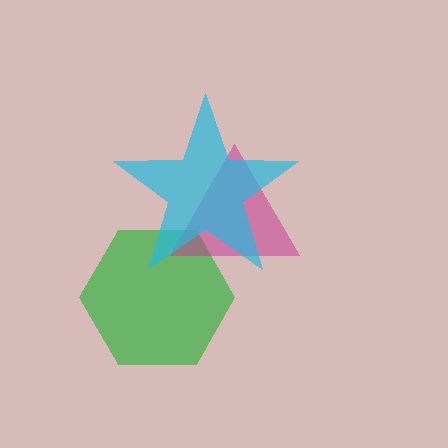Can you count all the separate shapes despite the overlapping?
Yes, there are 3 separate shapes.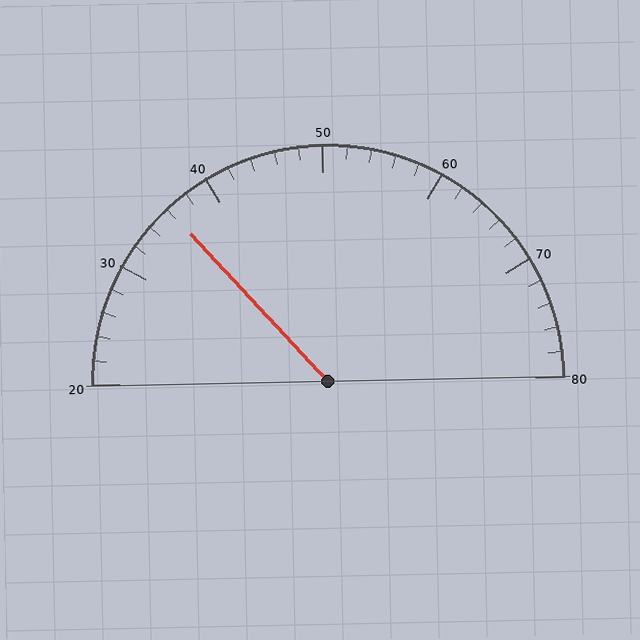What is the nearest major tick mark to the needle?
The nearest major tick mark is 40.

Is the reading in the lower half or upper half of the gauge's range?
The reading is in the lower half of the range (20 to 80).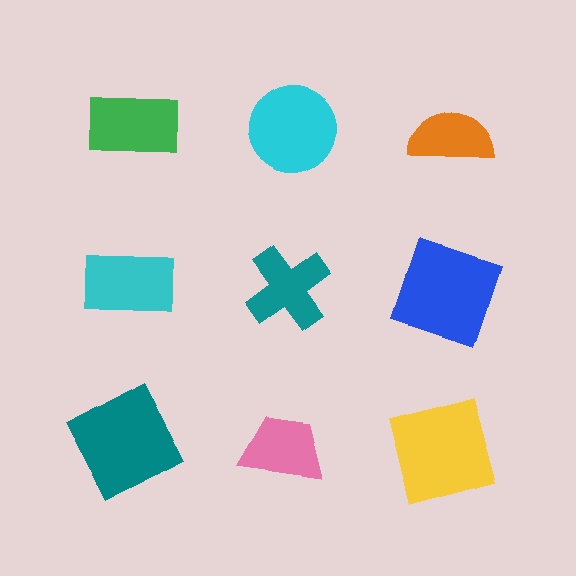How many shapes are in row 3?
3 shapes.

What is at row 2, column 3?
A blue square.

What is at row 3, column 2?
A pink trapezoid.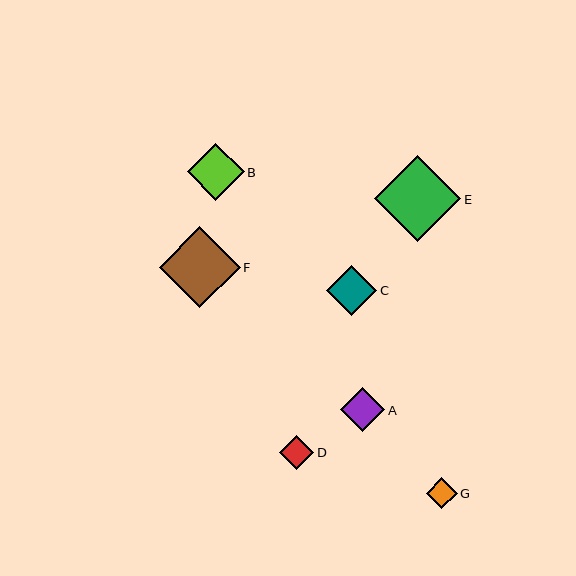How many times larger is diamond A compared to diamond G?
Diamond A is approximately 1.4 times the size of diamond G.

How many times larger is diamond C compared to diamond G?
Diamond C is approximately 1.6 times the size of diamond G.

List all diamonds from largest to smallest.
From largest to smallest: E, F, B, C, A, D, G.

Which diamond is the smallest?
Diamond G is the smallest with a size of approximately 31 pixels.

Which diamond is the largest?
Diamond E is the largest with a size of approximately 86 pixels.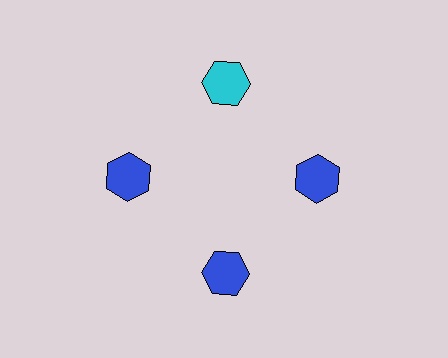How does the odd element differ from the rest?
It has a different color: cyan instead of blue.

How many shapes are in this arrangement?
There are 4 shapes arranged in a ring pattern.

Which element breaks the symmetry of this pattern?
The cyan hexagon at roughly the 12 o'clock position breaks the symmetry. All other shapes are blue hexagons.